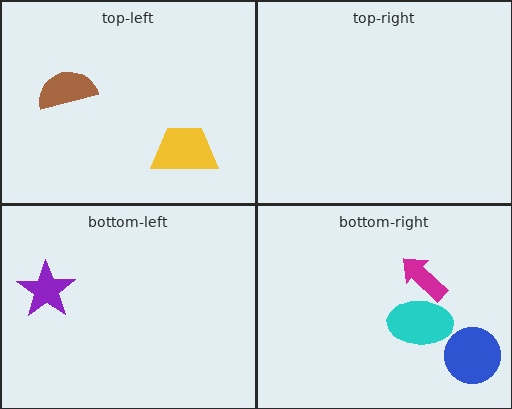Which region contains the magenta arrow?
The bottom-right region.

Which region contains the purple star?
The bottom-left region.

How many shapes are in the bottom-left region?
1.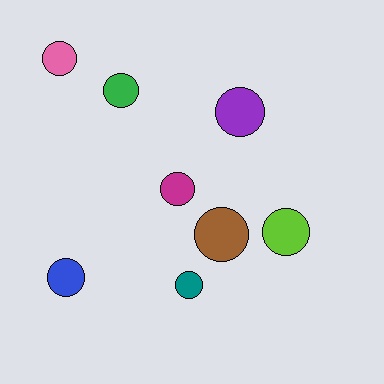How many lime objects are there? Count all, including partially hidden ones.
There is 1 lime object.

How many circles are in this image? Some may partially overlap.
There are 8 circles.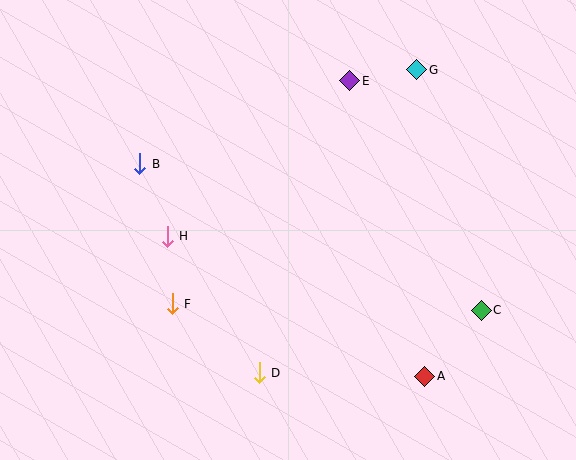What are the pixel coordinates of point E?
Point E is at (350, 81).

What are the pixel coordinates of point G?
Point G is at (417, 70).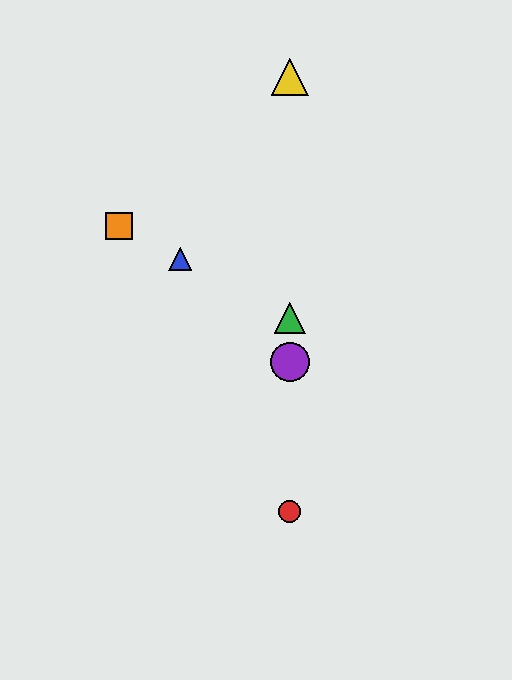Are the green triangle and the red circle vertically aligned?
Yes, both are at x≈290.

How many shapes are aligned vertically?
4 shapes (the red circle, the green triangle, the yellow triangle, the purple circle) are aligned vertically.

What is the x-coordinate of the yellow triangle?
The yellow triangle is at x≈290.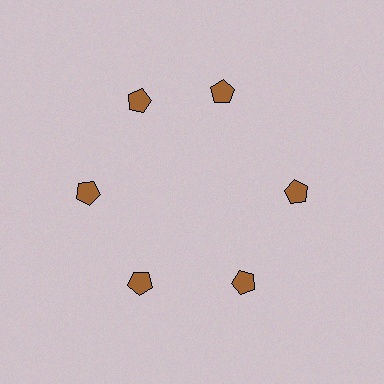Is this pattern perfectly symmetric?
No. The 6 brown pentagons are arranged in a ring, but one element near the 1 o'clock position is rotated out of alignment along the ring, breaking the 6-fold rotational symmetry.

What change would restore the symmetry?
The symmetry would be restored by rotating it back into even spacing with its neighbors so that all 6 pentagons sit at equal angles and equal distance from the center.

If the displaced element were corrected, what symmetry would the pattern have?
It would have 6-fold rotational symmetry — the pattern would map onto itself every 60 degrees.